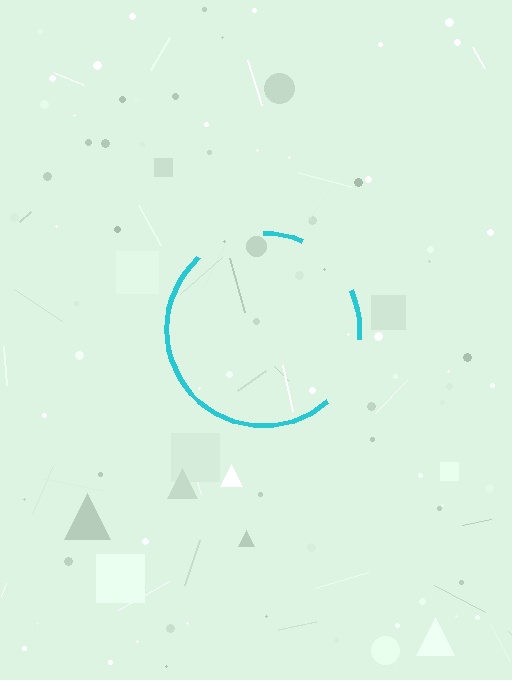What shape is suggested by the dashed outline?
The dashed outline suggests a circle.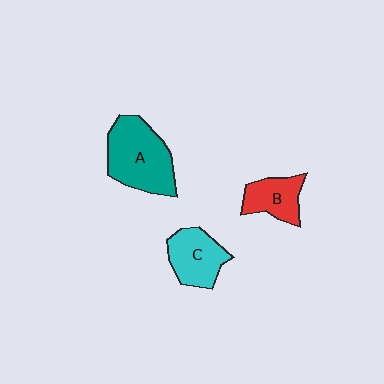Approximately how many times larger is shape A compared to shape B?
Approximately 1.8 times.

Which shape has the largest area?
Shape A (teal).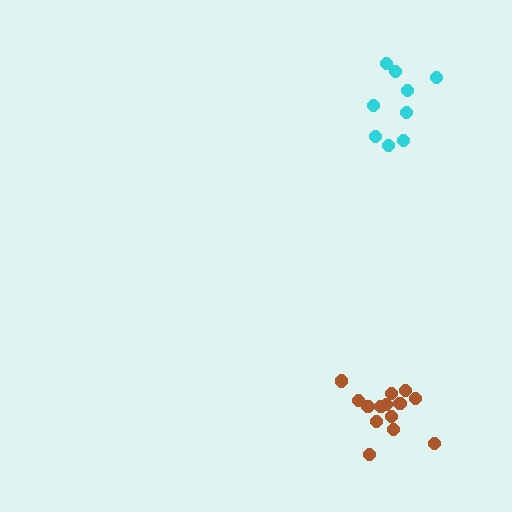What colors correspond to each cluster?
The clusters are colored: cyan, brown.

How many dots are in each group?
Group 1: 9 dots, Group 2: 14 dots (23 total).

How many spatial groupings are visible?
There are 2 spatial groupings.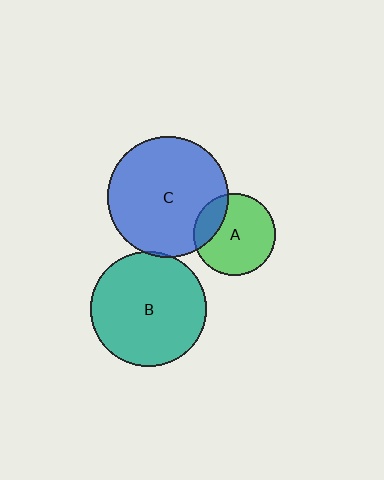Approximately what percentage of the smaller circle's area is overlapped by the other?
Approximately 5%.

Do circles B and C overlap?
Yes.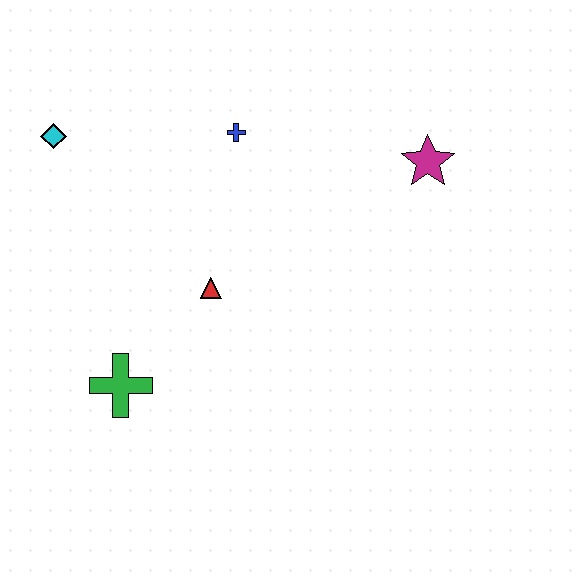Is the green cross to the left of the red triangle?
Yes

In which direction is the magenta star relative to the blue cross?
The magenta star is to the right of the blue cross.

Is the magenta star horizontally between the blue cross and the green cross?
No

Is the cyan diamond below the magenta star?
No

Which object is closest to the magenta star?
The blue cross is closest to the magenta star.